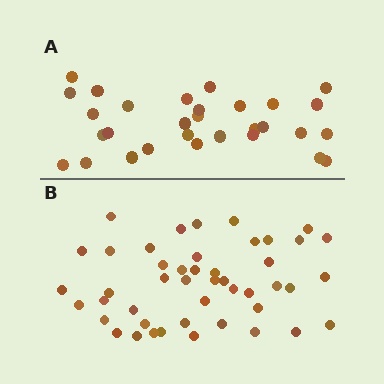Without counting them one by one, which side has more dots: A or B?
Region B (the bottom region) has more dots.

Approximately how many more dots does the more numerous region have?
Region B has approximately 15 more dots than region A.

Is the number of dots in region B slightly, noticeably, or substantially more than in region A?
Region B has substantially more. The ratio is roughly 1.5 to 1.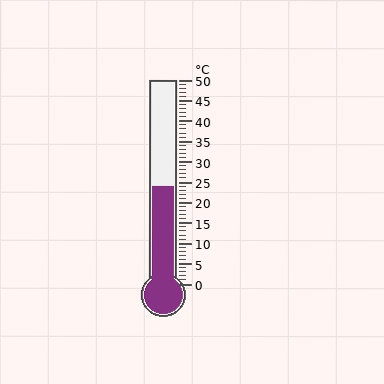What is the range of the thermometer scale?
The thermometer scale ranges from 0°C to 50°C.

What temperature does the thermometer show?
The thermometer shows approximately 24°C.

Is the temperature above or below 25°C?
The temperature is below 25°C.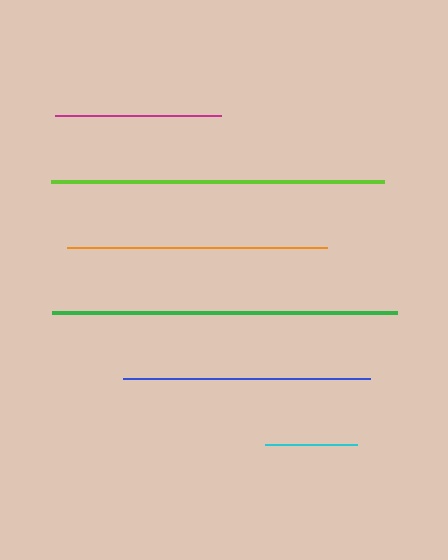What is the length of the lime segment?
The lime segment is approximately 333 pixels long.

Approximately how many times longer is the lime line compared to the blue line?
The lime line is approximately 1.3 times the length of the blue line.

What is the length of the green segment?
The green segment is approximately 345 pixels long.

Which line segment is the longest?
The green line is the longest at approximately 345 pixels.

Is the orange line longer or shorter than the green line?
The green line is longer than the orange line.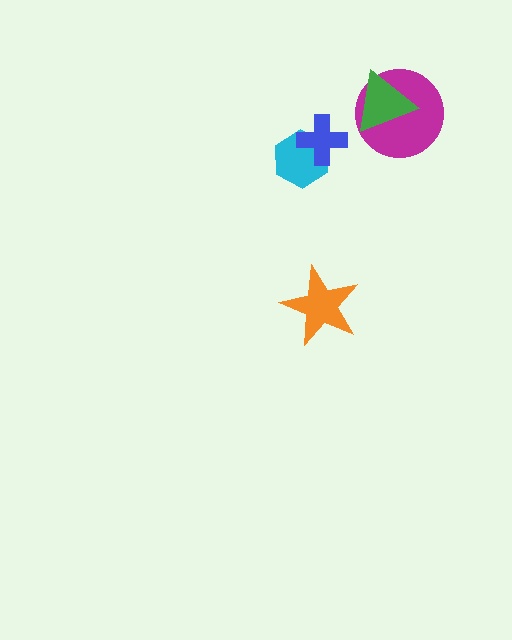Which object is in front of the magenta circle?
The green triangle is in front of the magenta circle.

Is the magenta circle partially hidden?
Yes, it is partially covered by another shape.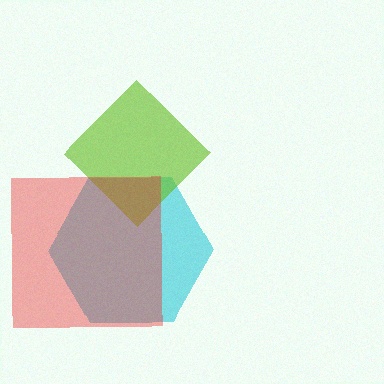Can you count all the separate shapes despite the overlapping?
Yes, there are 3 separate shapes.